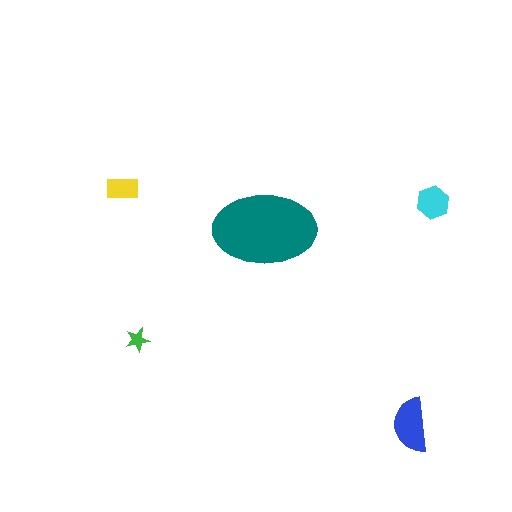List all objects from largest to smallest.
The teal ellipse, the blue semicircle, the cyan hexagon, the yellow rectangle, the green star.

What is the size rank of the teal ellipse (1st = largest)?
1st.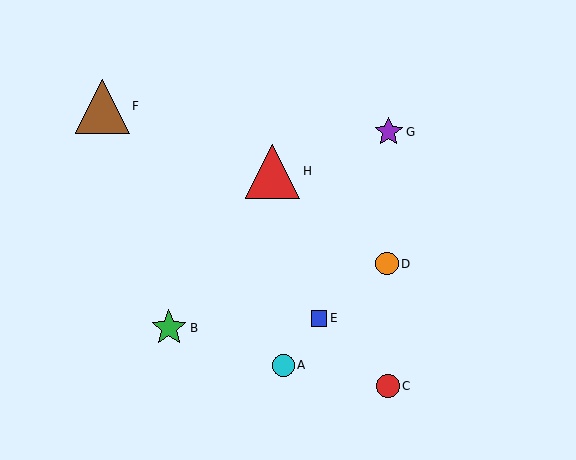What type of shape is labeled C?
Shape C is a red circle.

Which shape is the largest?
The brown triangle (labeled F) is the largest.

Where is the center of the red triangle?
The center of the red triangle is at (273, 171).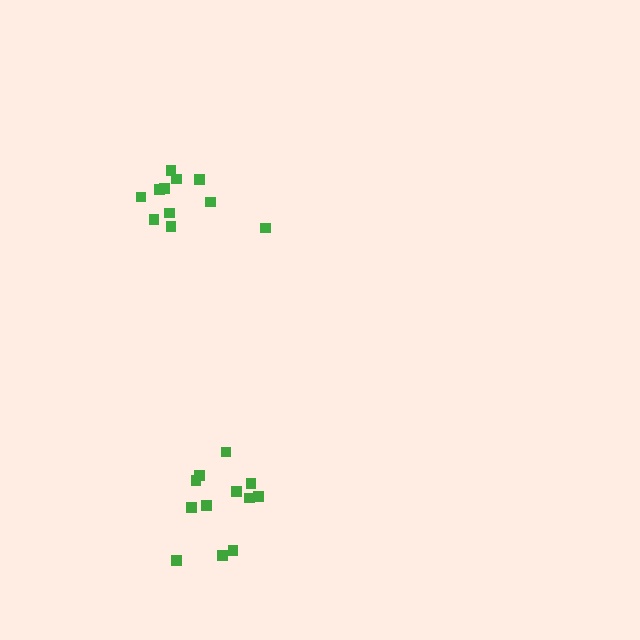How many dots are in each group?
Group 1: 12 dots, Group 2: 11 dots (23 total).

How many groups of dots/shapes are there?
There are 2 groups.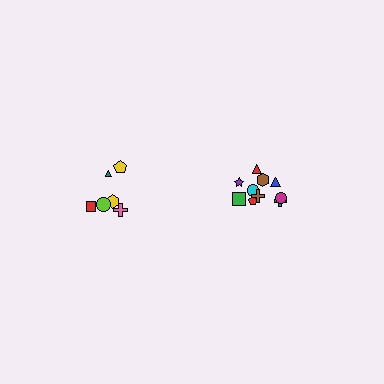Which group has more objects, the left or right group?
The right group.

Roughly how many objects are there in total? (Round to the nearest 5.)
Roughly 15 objects in total.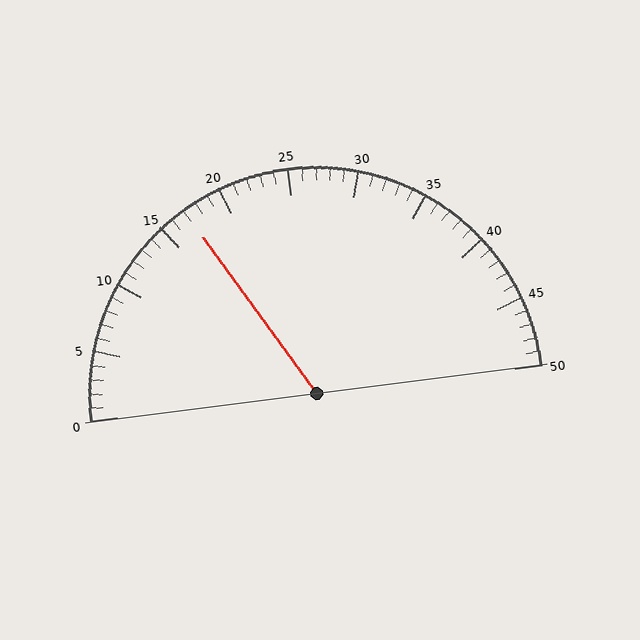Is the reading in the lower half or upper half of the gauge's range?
The reading is in the lower half of the range (0 to 50).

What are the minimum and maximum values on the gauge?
The gauge ranges from 0 to 50.